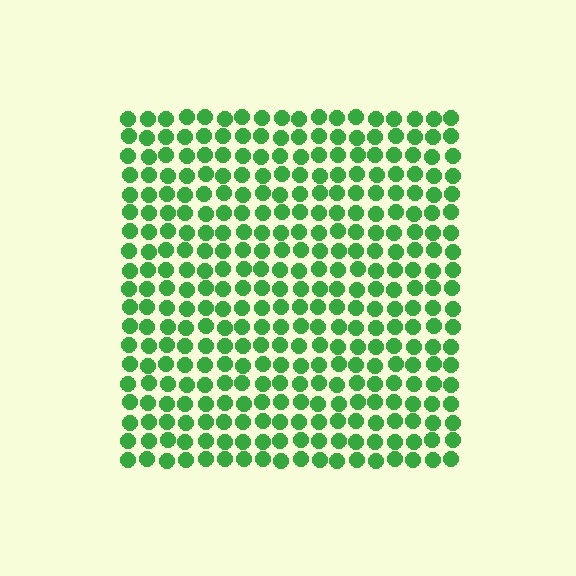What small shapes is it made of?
It is made of small circles.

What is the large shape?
The large shape is a square.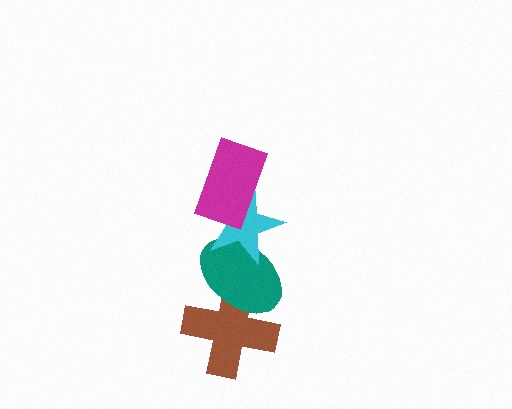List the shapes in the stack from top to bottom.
From top to bottom: the magenta rectangle, the cyan star, the teal ellipse, the brown cross.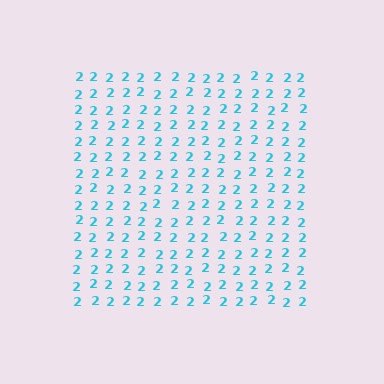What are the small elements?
The small elements are digit 2's.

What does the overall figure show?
The overall figure shows a square.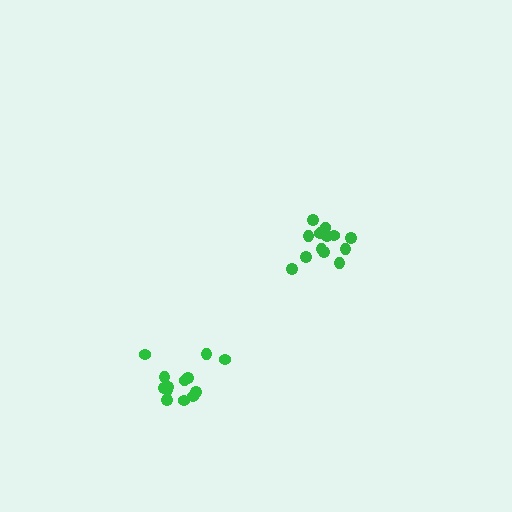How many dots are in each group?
Group 1: 14 dots, Group 2: 13 dots (27 total).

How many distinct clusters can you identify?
There are 2 distinct clusters.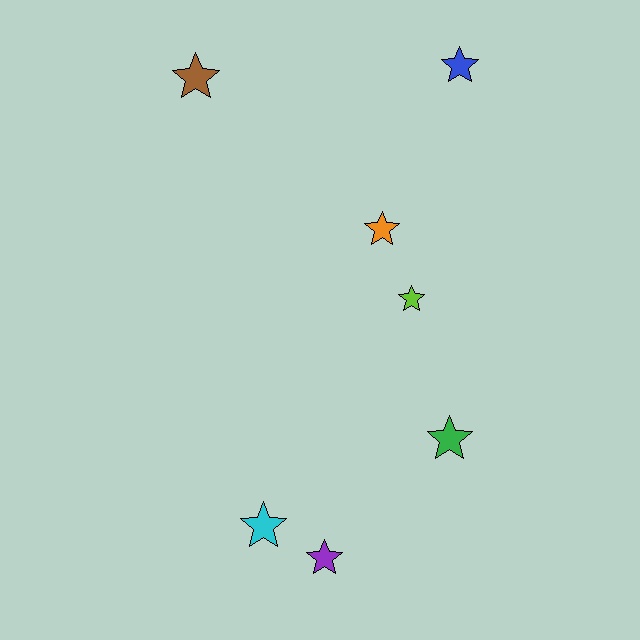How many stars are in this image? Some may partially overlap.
There are 7 stars.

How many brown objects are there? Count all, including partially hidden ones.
There is 1 brown object.